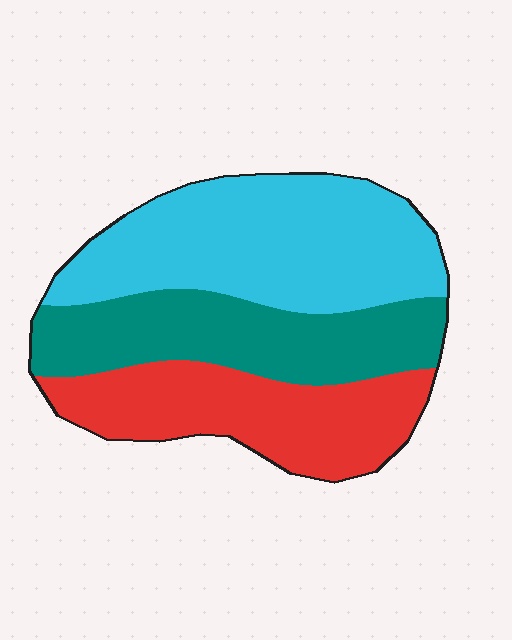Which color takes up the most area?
Cyan, at roughly 40%.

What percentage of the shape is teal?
Teal takes up between a sixth and a third of the shape.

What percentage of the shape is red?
Red covers 29% of the shape.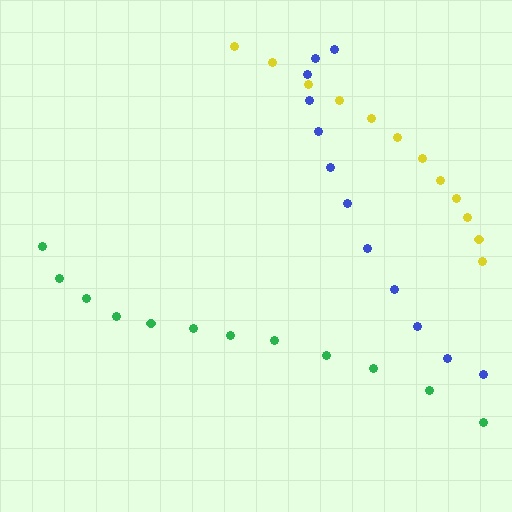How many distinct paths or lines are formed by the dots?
There are 3 distinct paths.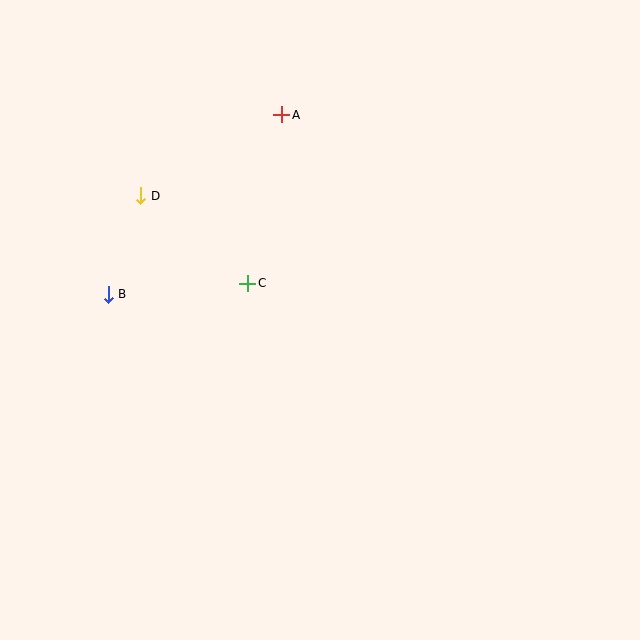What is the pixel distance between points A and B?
The distance between A and B is 250 pixels.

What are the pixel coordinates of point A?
Point A is at (282, 115).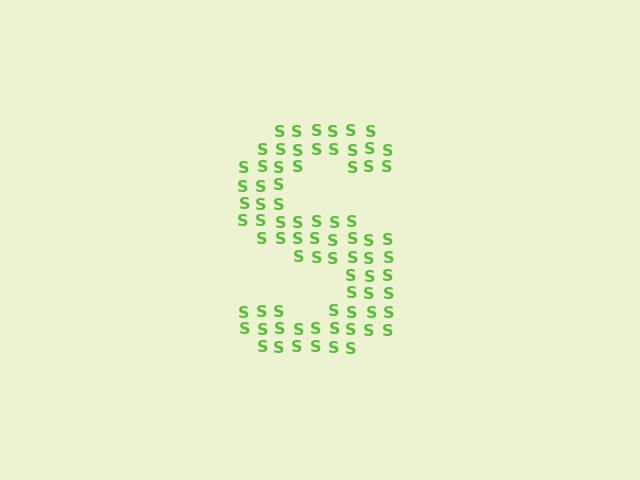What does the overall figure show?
The overall figure shows the letter S.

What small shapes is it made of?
It is made of small letter S's.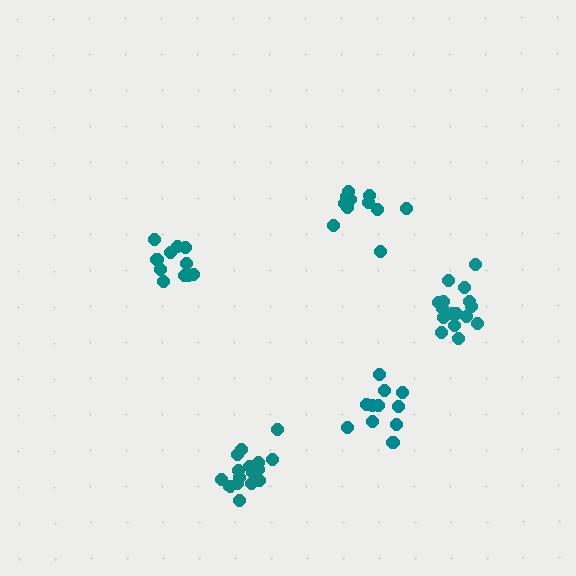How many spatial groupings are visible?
There are 5 spatial groupings.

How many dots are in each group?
Group 1: 11 dots, Group 2: 17 dots, Group 3: 11 dots, Group 4: 11 dots, Group 5: 16 dots (66 total).